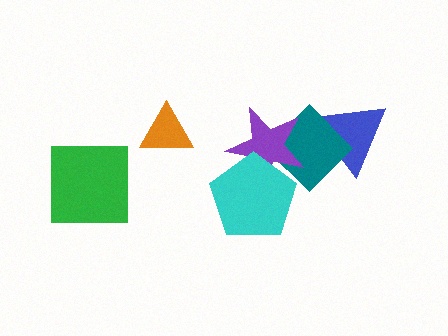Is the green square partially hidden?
No, no other shape covers it.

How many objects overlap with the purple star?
2 objects overlap with the purple star.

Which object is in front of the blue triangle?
The teal diamond is in front of the blue triangle.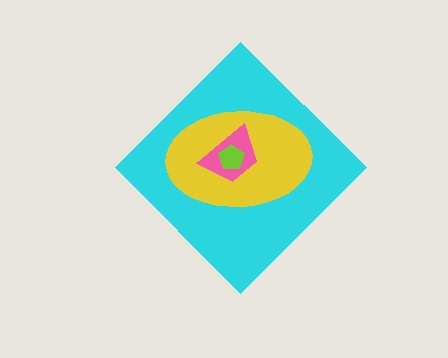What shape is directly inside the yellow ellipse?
The pink trapezoid.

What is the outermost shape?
The cyan diamond.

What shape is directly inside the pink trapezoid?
The lime pentagon.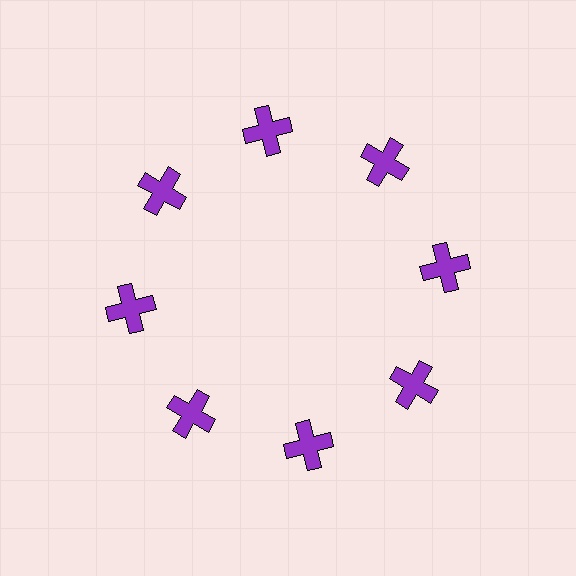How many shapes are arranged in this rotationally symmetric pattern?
There are 8 shapes, arranged in 8 groups of 1.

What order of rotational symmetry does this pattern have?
This pattern has 8-fold rotational symmetry.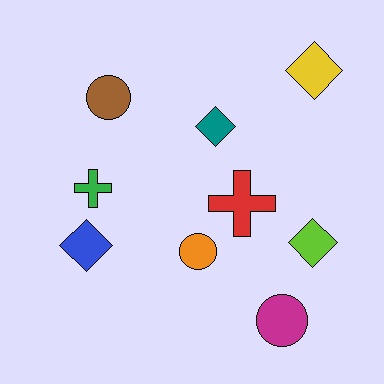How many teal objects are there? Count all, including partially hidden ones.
There is 1 teal object.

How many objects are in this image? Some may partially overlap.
There are 9 objects.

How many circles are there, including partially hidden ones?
There are 3 circles.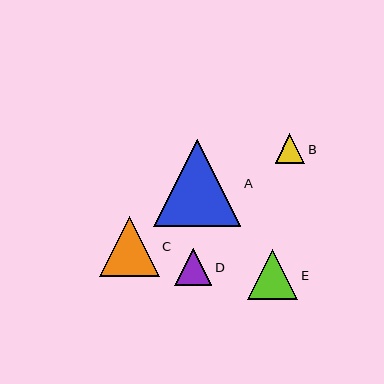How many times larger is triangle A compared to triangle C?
Triangle A is approximately 1.5 times the size of triangle C.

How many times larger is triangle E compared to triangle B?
Triangle E is approximately 1.7 times the size of triangle B.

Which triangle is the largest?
Triangle A is the largest with a size of approximately 87 pixels.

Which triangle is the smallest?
Triangle B is the smallest with a size of approximately 29 pixels.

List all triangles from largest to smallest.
From largest to smallest: A, C, E, D, B.